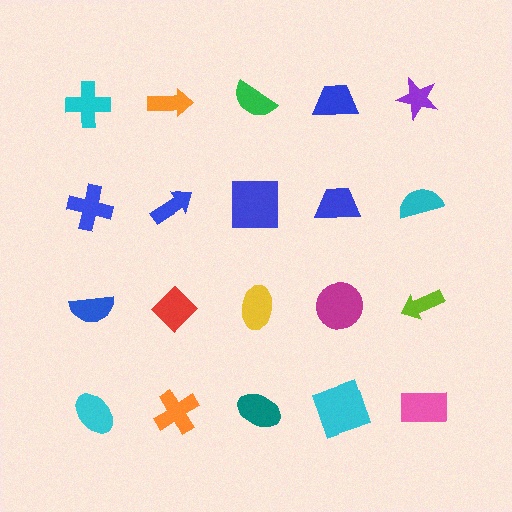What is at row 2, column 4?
A blue trapezoid.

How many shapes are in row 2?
5 shapes.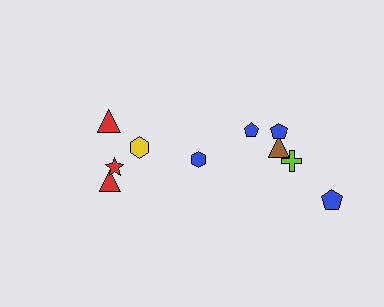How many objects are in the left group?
There are 4 objects.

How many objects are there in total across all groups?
There are 10 objects.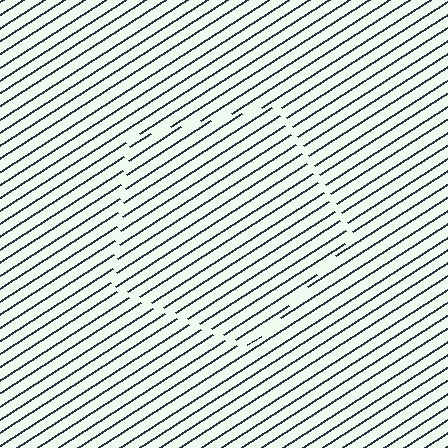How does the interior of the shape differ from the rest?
The interior of the shape contains the same grating, shifted by half a period — the contour is defined by the phase discontinuity where line-ends from the inner and outer gratings abut.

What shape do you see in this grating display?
An illusory pentagon. The interior of the shape contains the same grating, shifted by half a period — the contour is defined by the phase discontinuity where line-ends from the inner and outer gratings abut.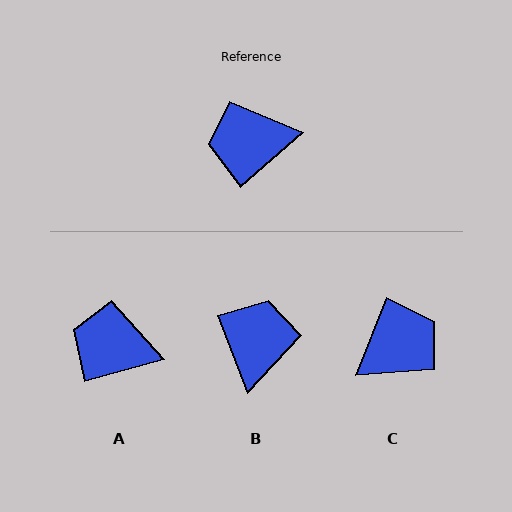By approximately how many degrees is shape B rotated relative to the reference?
Approximately 110 degrees clockwise.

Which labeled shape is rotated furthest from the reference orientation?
C, about 153 degrees away.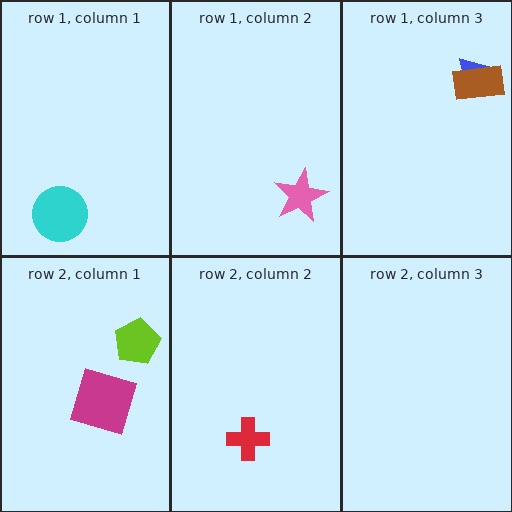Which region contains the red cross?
The row 2, column 2 region.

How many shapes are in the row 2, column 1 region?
2.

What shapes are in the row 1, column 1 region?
The cyan circle.